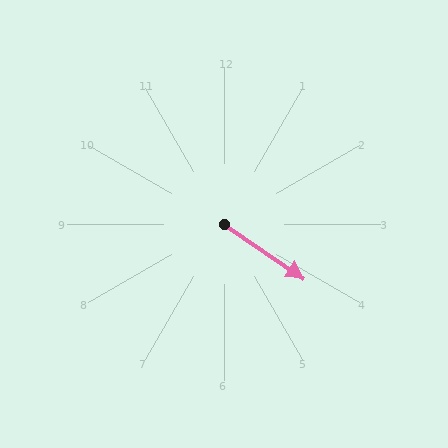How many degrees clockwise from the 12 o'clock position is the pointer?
Approximately 124 degrees.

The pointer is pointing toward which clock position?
Roughly 4 o'clock.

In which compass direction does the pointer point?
Southeast.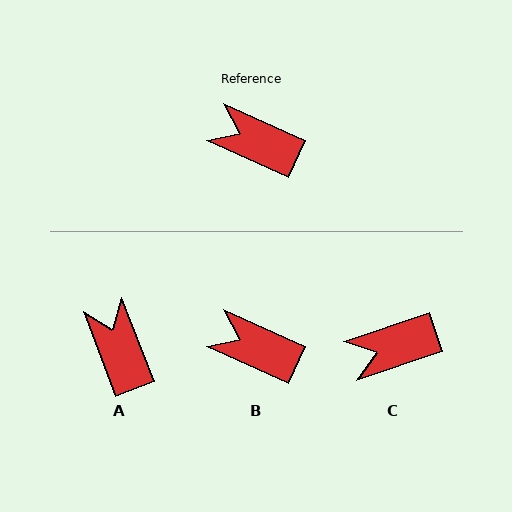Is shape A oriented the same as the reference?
No, it is off by about 44 degrees.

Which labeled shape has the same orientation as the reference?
B.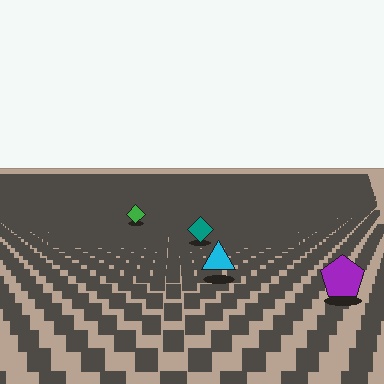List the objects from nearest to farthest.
From nearest to farthest: the purple pentagon, the cyan triangle, the teal diamond, the green diamond.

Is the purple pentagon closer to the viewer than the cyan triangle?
Yes. The purple pentagon is closer — you can tell from the texture gradient: the ground texture is coarser near it.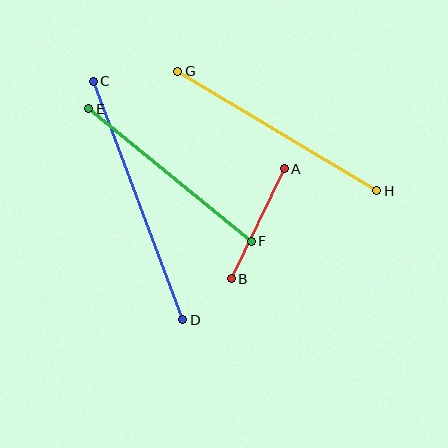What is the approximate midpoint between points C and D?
The midpoint is at approximately (138, 200) pixels.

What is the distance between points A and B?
The distance is approximately 122 pixels.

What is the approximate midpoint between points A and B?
The midpoint is at approximately (258, 224) pixels.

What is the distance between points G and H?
The distance is approximately 232 pixels.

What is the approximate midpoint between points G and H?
The midpoint is at approximately (277, 131) pixels.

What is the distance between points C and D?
The distance is approximately 255 pixels.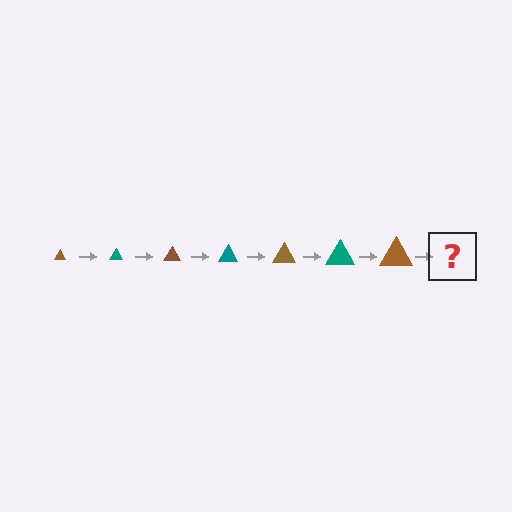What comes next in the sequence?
The next element should be a teal triangle, larger than the previous one.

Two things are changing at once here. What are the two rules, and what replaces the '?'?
The two rules are that the triangle grows larger each step and the color cycles through brown and teal. The '?' should be a teal triangle, larger than the previous one.